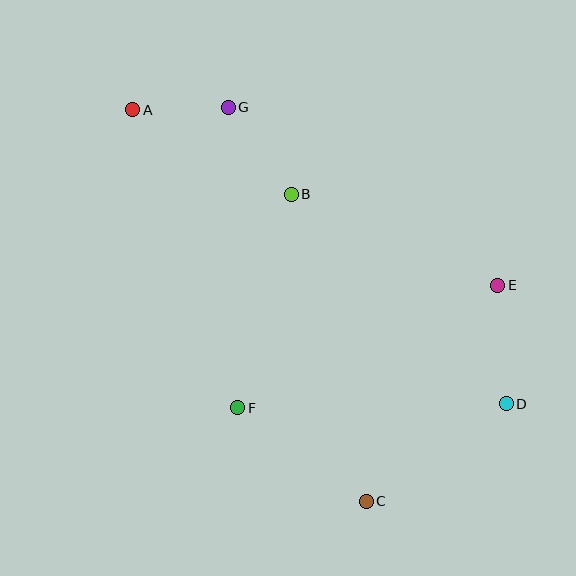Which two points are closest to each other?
Points A and G are closest to each other.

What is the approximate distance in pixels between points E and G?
The distance between E and G is approximately 323 pixels.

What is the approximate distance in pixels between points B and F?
The distance between B and F is approximately 220 pixels.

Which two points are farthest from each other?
Points A and D are farthest from each other.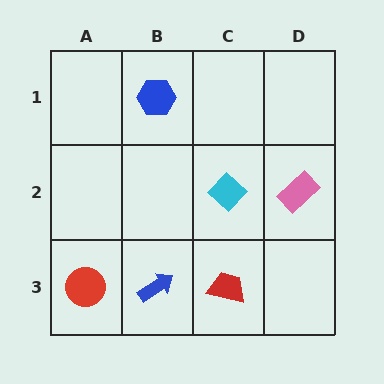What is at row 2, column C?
A cyan diamond.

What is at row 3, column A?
A red circle.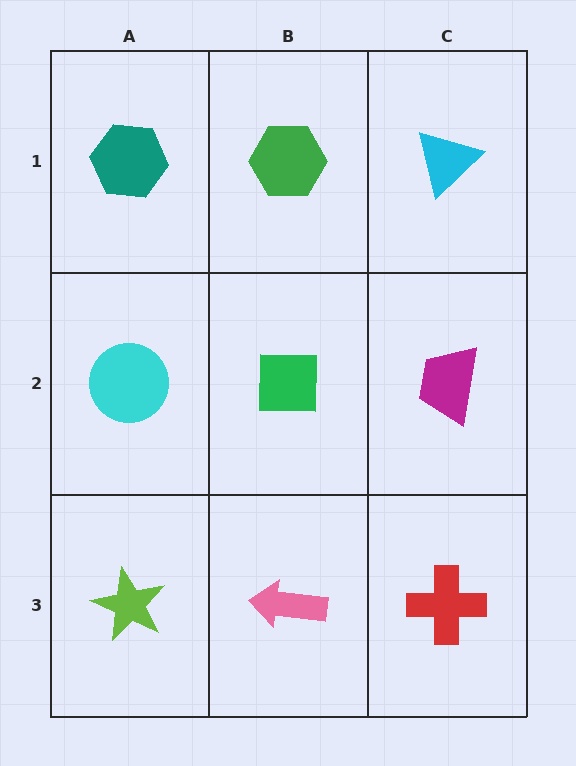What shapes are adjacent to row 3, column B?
A green square (row 2, column B), a lime star (row 3, column A), a red cross (row 3, column C).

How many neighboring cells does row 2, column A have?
3.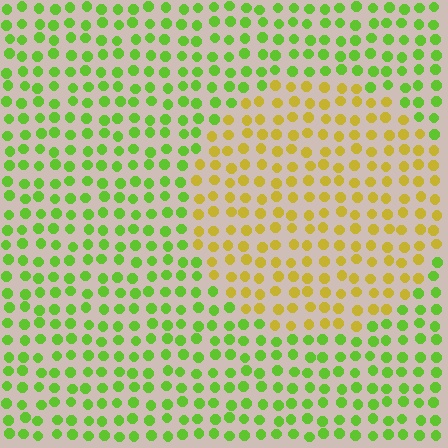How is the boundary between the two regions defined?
The boundary is defined purely by a slight shift in hue (about 49 degrees). Spacing, size, and orientation are identical on both sides.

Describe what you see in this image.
The image is filled with small lime elements in a uniform arrangement. A circle-shaped region is visible where the elements are tinted to a slightly different hue, forming a subtle color boundary.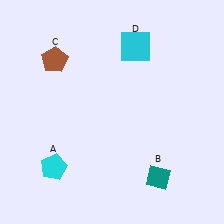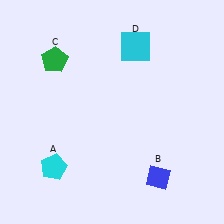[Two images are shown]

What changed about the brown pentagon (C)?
In Image 1, C is brown. In Image 2, it changed to green.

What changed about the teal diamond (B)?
In Image 1, B is teal. In Image 2, it changed to blue.